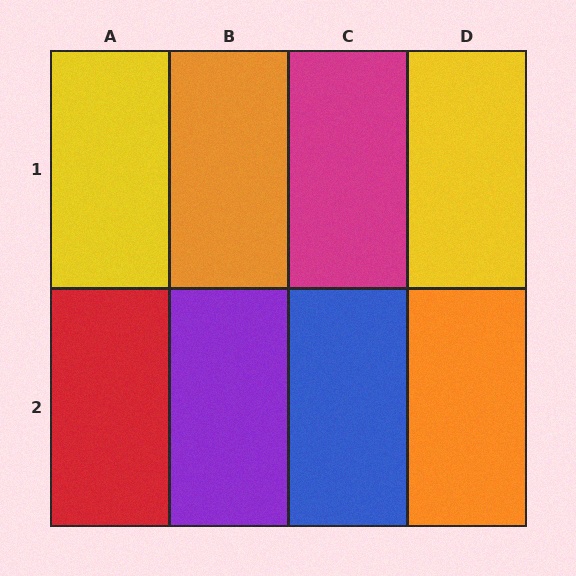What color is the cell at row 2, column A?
Red.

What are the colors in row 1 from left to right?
Yellow, orange, magenta, yellow.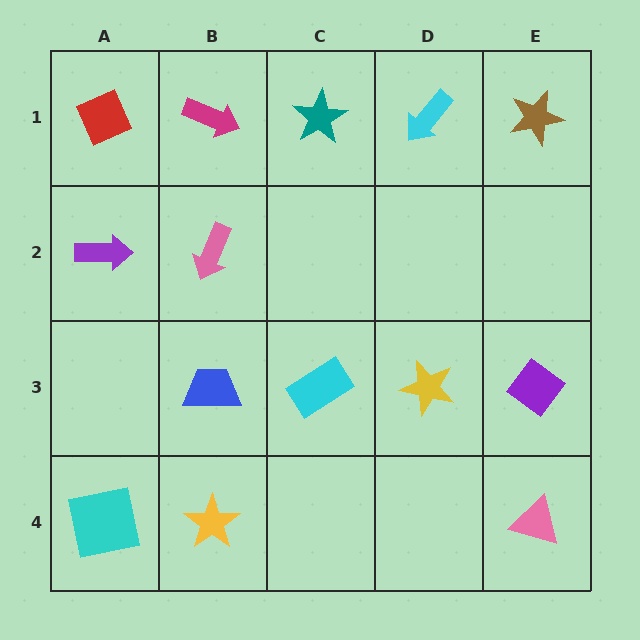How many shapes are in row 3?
4 shapes.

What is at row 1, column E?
A brown star.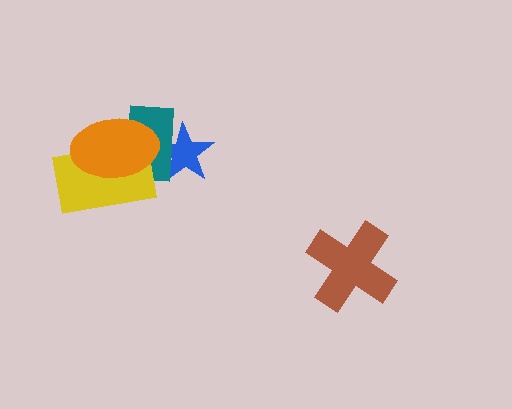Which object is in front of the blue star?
The teal rectangle is in front of the blue star.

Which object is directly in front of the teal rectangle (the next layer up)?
The yellow rectangle is directly in front of the teal rectangle.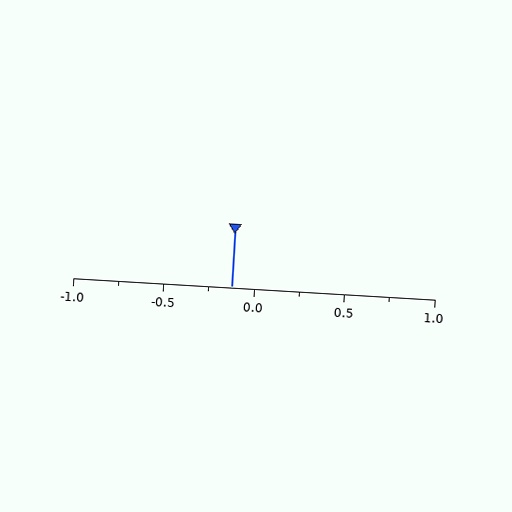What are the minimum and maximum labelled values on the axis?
The axis runs from -1.0 to 1.0.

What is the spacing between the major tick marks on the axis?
The major ticks are spaced 0.5 apart.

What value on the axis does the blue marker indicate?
The marker indicates approximately -0.12.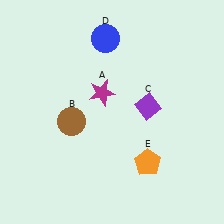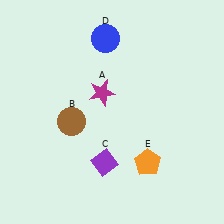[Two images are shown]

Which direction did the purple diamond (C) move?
The purple diamond (C) moved down.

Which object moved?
The purple diamond (C) moved down.